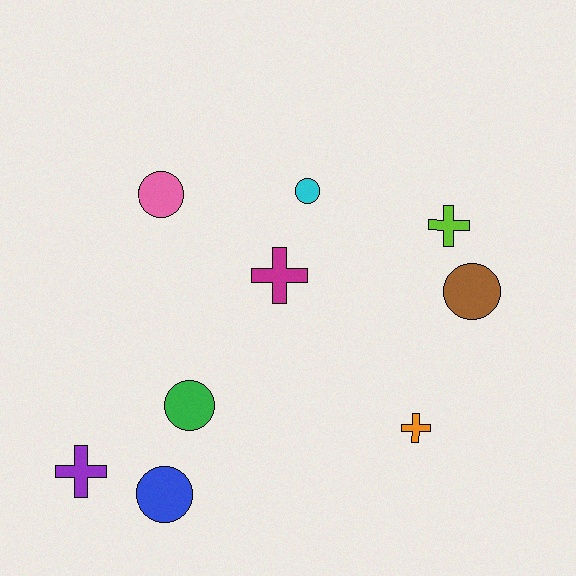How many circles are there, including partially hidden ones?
There are 5 circles.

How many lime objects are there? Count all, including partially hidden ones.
There is 1 lime object.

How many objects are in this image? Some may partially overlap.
There are 9 objects.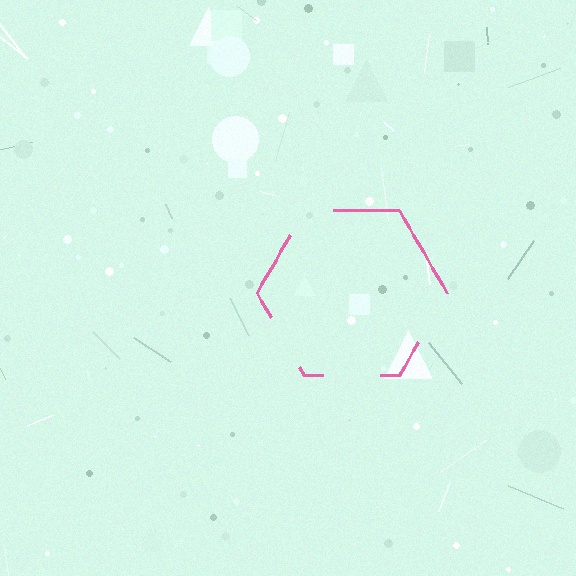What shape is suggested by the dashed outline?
The dashed outline suggests a hexagon.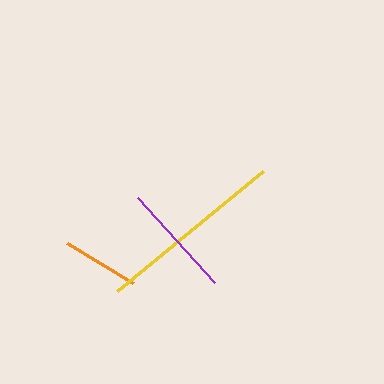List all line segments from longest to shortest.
From longest to shortest: yellow, purple, orange.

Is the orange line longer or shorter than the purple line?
The purple line is longer than the orange line.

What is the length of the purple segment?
The purple segment is approximately 115 pixels long.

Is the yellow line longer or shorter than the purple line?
The yellow line is longer than the purple line.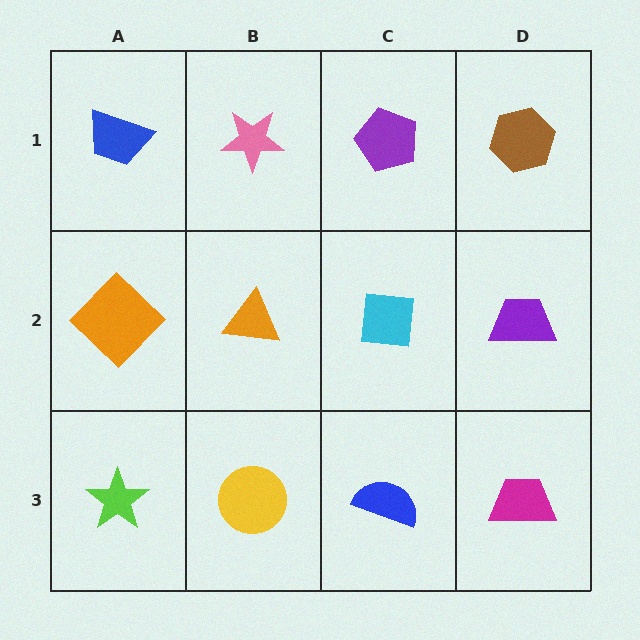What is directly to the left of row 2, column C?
An orange triangle.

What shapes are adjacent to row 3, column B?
An orange triangle (row 2, column B), a lime star (row 3, column A), a blue semicircle (row 3, column C).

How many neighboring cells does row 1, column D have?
2.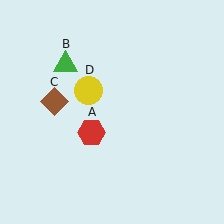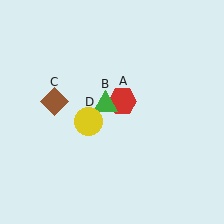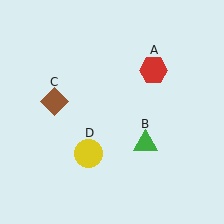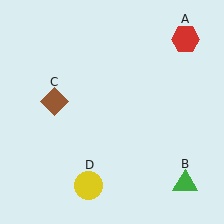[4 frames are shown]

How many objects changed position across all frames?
3 objects changed position: red hexagon (object A), green triangle (object B), yellow circle (object D).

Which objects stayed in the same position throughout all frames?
Brown diamond (object C) remained stationary.